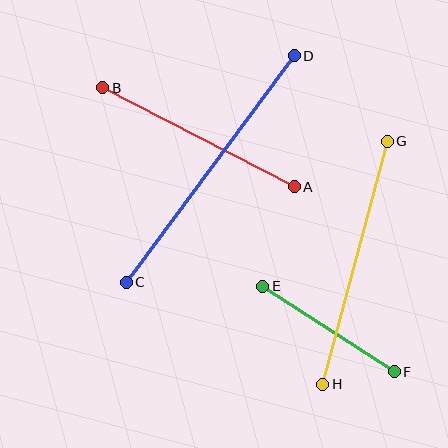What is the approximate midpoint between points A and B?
The midpoint is at approximately (199, 137) pixels.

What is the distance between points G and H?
The distance is approximately 252 pixels.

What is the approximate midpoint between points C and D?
The midpoint is at approximately (210, 169) pixels.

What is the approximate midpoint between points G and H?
The midpoint is at approximately (355, 263) pixels.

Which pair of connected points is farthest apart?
Points C and D are farthest apart.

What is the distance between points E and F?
The distance is approximately 157 pixels.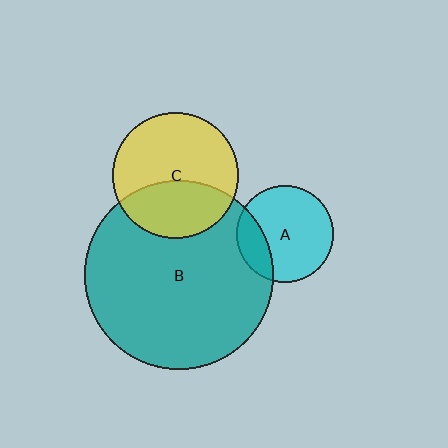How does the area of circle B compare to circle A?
Approximately 3.8 times.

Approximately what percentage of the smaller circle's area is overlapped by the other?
Approximately 40%.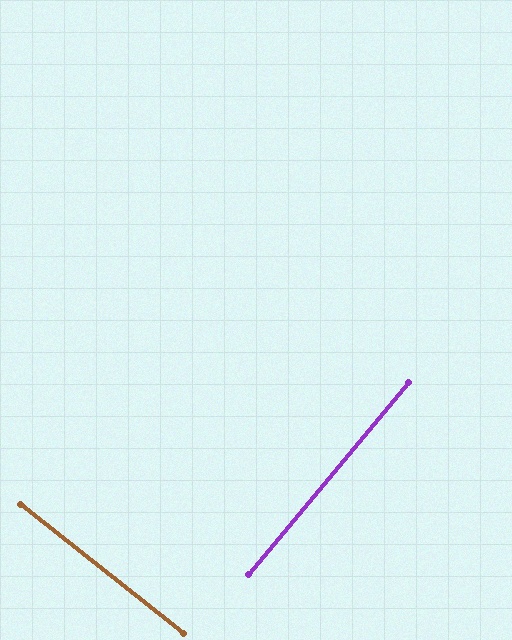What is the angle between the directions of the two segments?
Approximately 88 degrees.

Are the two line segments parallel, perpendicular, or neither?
Perpendicular — they meet at approximately 88°.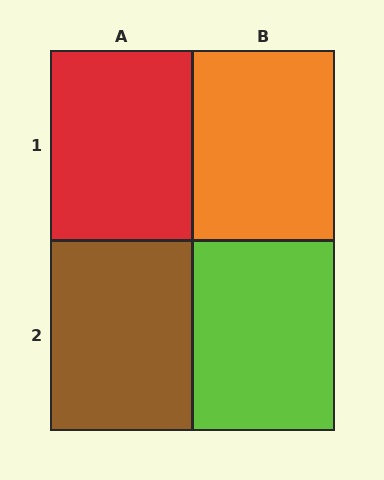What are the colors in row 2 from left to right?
Brown, lime.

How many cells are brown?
1 cell is brown.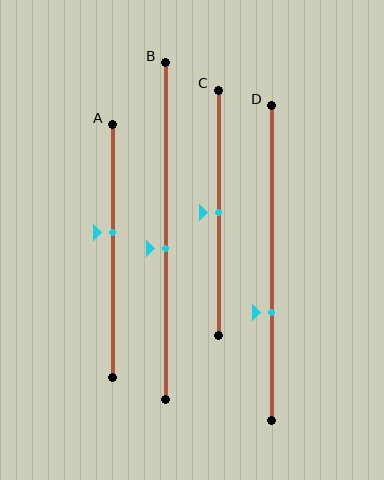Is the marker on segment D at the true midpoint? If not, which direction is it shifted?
No, the marker on segment D is shifted downward by about 16% of the segment length.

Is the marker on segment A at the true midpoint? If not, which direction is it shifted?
No, the marker on segment A is shifted upward by about 7% of the segment length.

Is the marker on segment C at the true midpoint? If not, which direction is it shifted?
Yes, the marker on segment C is at the true midpoint.